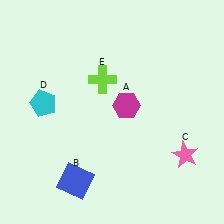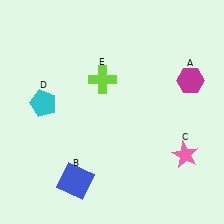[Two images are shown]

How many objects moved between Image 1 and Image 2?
1 object moved between the two images.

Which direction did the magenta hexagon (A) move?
The magenta hexagon (A) moved right.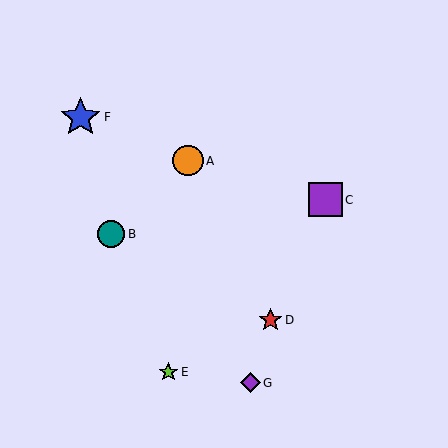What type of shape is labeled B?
Shape B is a teal circle.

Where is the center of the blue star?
The center of the blue star is at (81, 117).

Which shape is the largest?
The blue star (labeled F) is the largest.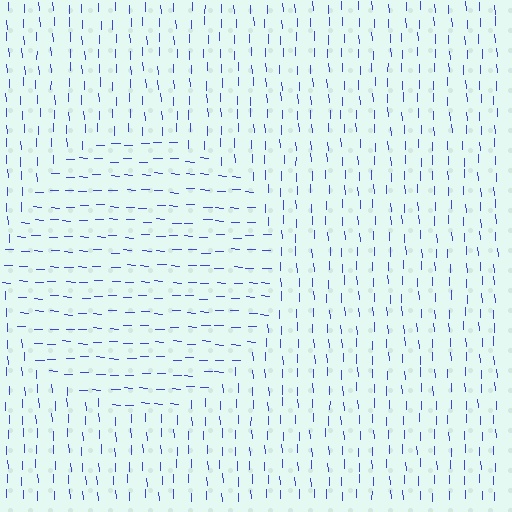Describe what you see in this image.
The image is filled with small blue line segments. A circle region in the image has lines oriented differently from the surrounding lines, creating a visible texture boundary.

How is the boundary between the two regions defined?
The boundary is defined purely by a change in line orientation (approximately 85 degrees difference). All lines are the same color and thickness.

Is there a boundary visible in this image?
Yes, there is a texture boundary formed by a change in line orientation.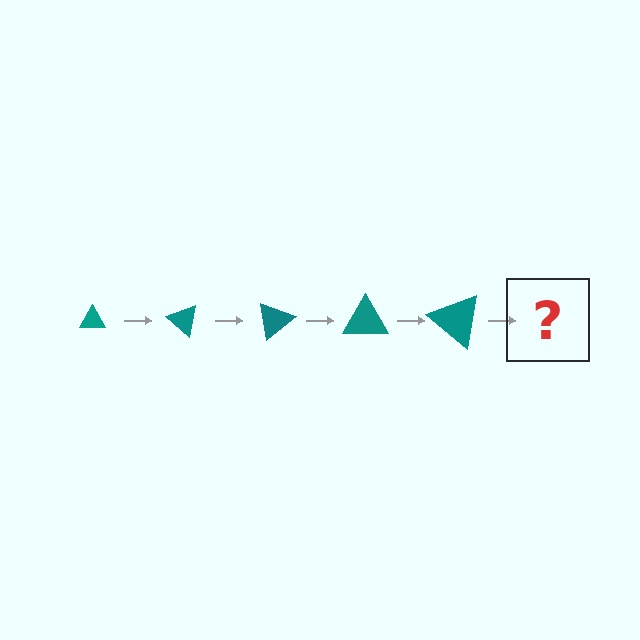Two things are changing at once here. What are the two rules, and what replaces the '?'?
The two rules are that the triangle grows larger each step and it rotates 40 degrees each step. The '?' should be a triangle, larger than the previous one and rotated 200 degrees from the start.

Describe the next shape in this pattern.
It should be a triangle, larger than the previous one and rotated 200 degrees from the start.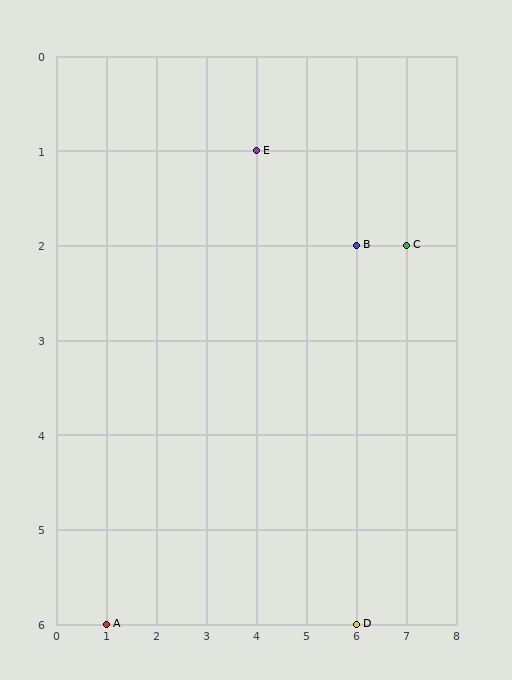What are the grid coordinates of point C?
Point C is at grid coordinates (7, 2).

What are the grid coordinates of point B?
Point B is at grid coordinates (6, 2).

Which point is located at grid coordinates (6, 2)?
Point B is at (6, 2).